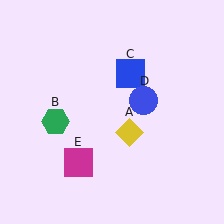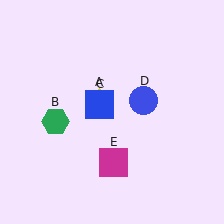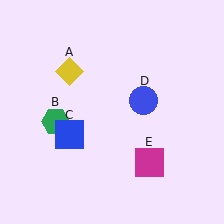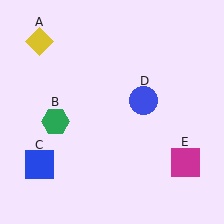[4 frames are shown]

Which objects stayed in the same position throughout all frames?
Green hexagon (object B) and blue circle (object D) remained stationary.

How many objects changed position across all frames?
3 objects changed position: yellow diamond (object A), blue square (object C), magenta square (object E).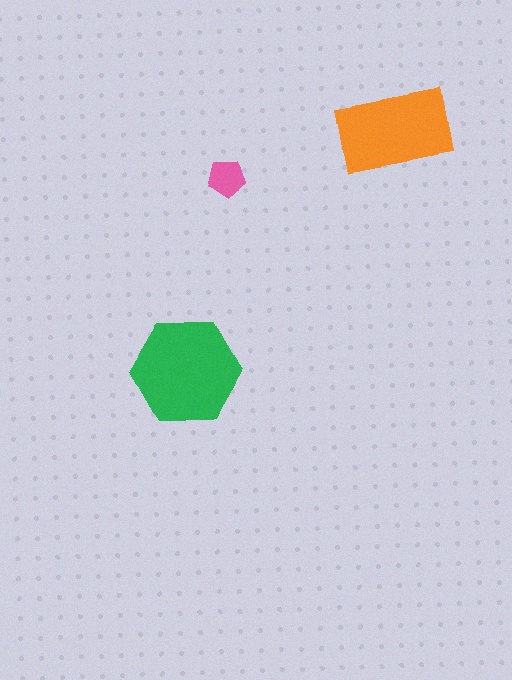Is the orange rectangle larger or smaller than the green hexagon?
Smaller.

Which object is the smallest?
The pink pentagon.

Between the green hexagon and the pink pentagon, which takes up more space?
The green hexagon.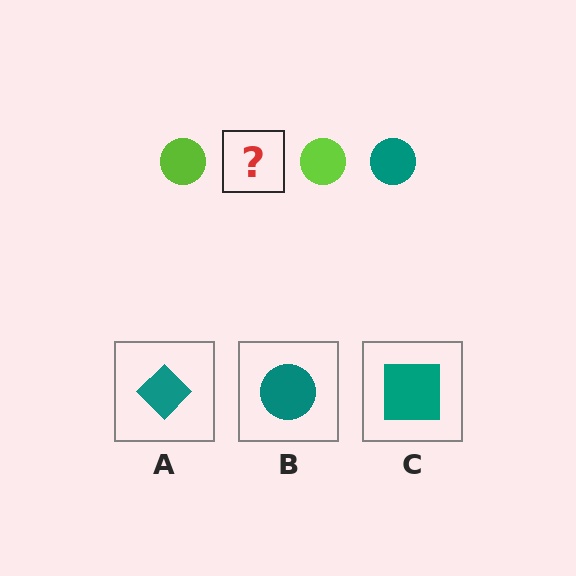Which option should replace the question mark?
Option B.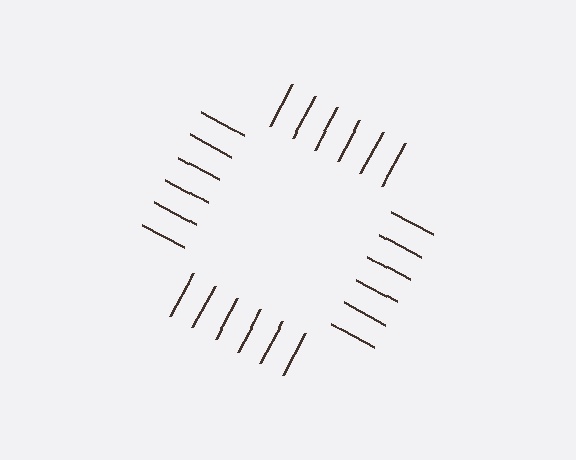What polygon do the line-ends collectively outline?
An illusory square — the line segments terminate on its edges but no continuous stroke is drawn.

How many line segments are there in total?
24 — 6 along each of the 4 edges.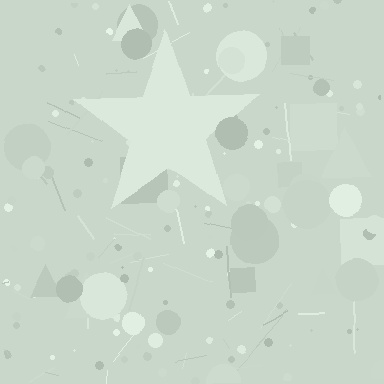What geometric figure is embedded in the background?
A star is embedded in the background.